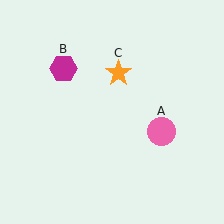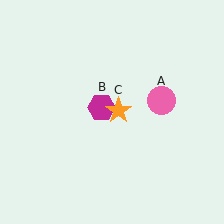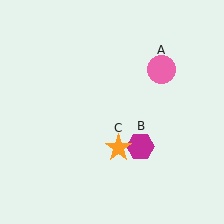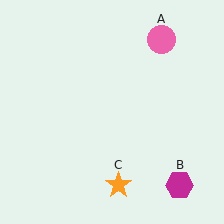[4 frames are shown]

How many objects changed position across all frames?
3 objects changed position: pink circle (object A), magenta hexagon (object B), orange star (object C).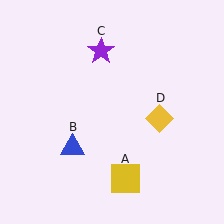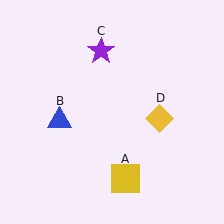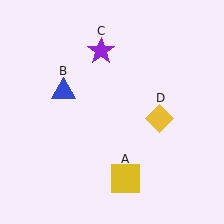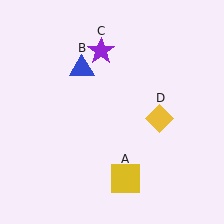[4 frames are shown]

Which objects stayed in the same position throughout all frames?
Yellow square (object A) and purple star (object C) and yellow diamond (object D) remained stationary.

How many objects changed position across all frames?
1 object changed position: blue triangle (object B).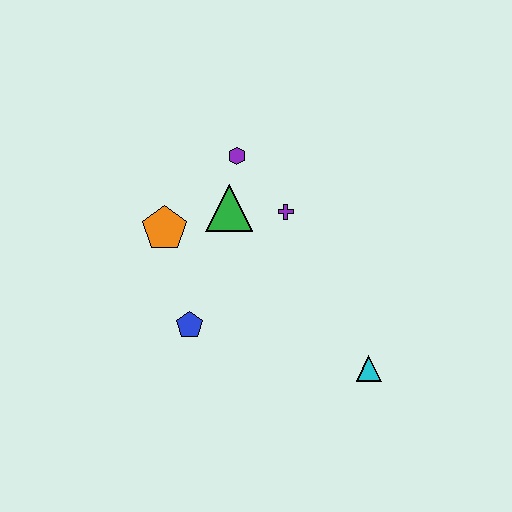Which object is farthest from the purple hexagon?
The cyan triangle is farthest from the purple hexagon.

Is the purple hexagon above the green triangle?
Yes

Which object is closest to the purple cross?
The green triangle is closest to the purple cross.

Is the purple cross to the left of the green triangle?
No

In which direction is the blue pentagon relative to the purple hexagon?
The blue pentagon is below the purple hexagon.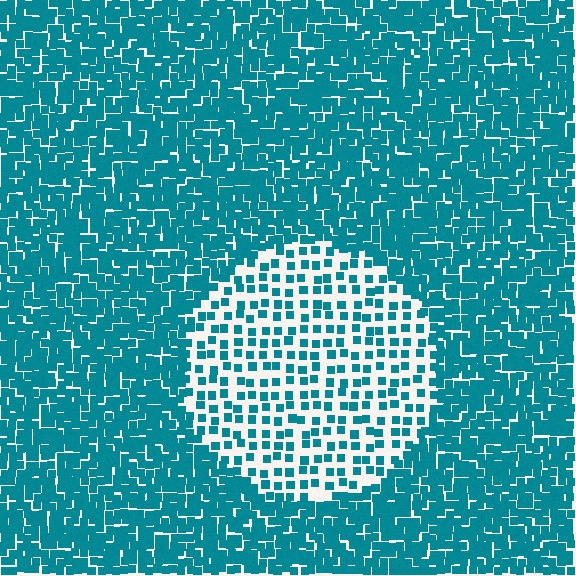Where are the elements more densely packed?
The elements are more densely packed outside the circle boundary.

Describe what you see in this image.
The image contains small teal elements arranged at two different densities. A circle-shaped region is visible where the elements are less densely packed than the surrounding area.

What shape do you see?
I see a circle.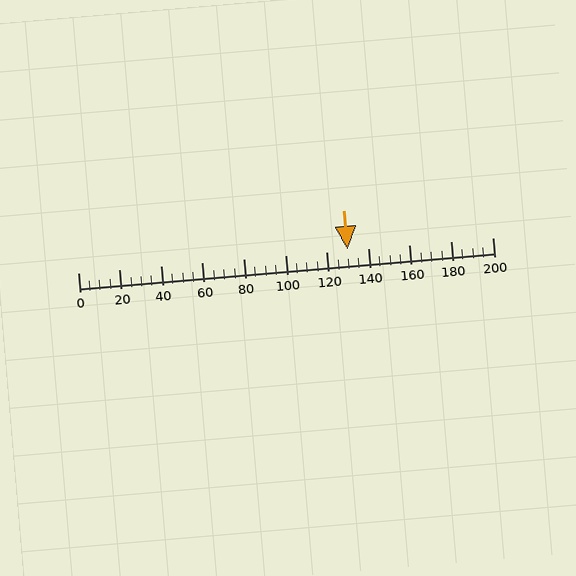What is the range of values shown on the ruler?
The ruler shows values from 0 to 200.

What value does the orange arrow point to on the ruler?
The orange arrow points to approximately 130.